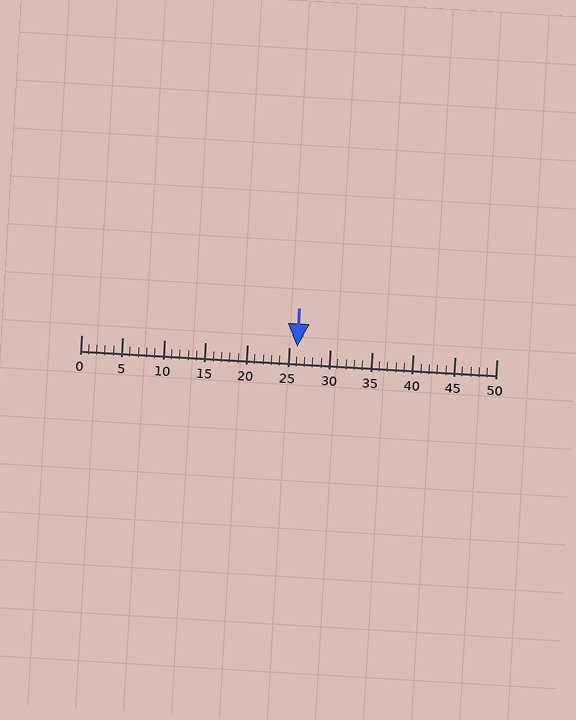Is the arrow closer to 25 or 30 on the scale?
The arrow is closer to 25.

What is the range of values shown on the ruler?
The ruler shows values from 0 to 50.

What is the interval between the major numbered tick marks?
The major tick marks are spaced 5 units apart.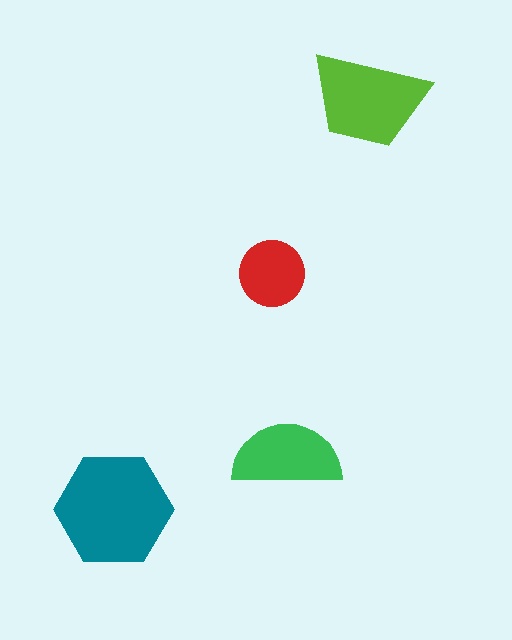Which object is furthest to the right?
The lime trapezoid is rightmost.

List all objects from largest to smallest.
The teal hexagon, the lime trapezoid, the green semicircle, the red circle.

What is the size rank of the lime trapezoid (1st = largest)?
2nd.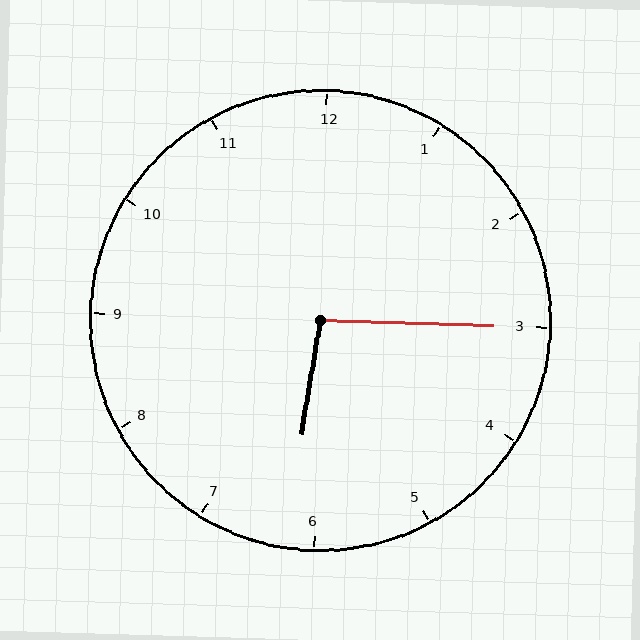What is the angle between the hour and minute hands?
Approximately 98 degrees.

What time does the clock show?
6:15.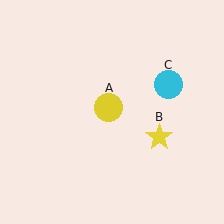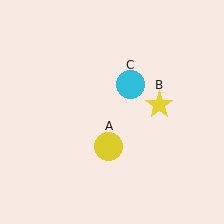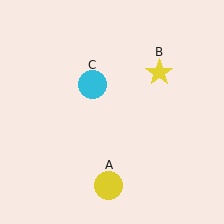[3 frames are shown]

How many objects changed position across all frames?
3 objects changed position: yellow circle (object A), yellow star (object B), cyan circle (object C).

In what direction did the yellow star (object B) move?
The yellow star (object B) moved up.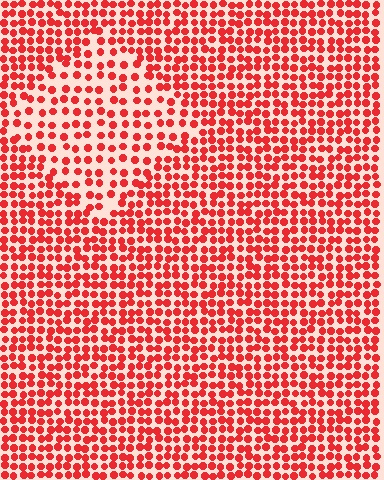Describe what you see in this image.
The image contains small red elements arranged at two different densities. A diamond-shaped region is visible where the elements are less densely packed than the surrounding area.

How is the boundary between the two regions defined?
The boundary is defined by a change in element density (approximately 1.7x ratio). All elements are the same color, size, and shape.